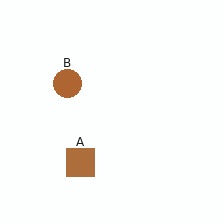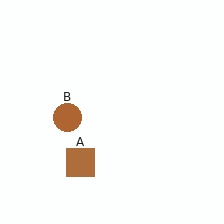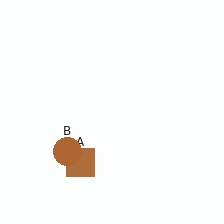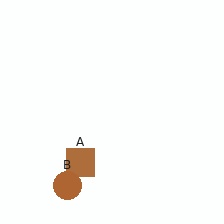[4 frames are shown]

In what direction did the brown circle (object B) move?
The brown circle (object B) moved down.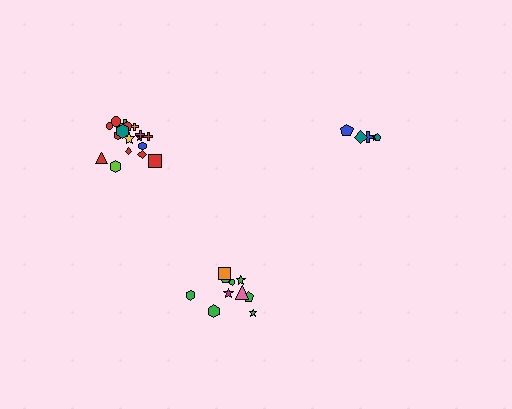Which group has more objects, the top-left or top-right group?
The top-left group.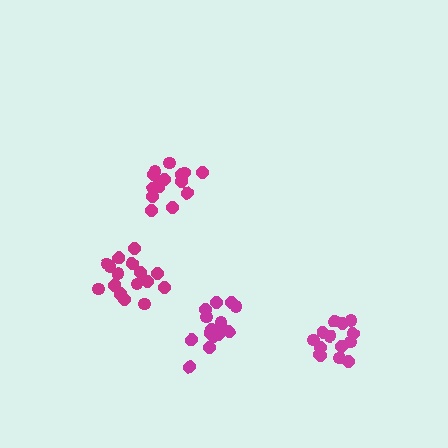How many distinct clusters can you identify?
There are 4 distinct clusters.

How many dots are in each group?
Group 1: 14 dots, Group 2: 15 dots, Group 3: 16 dots, Group 4: 15 dots (60 total).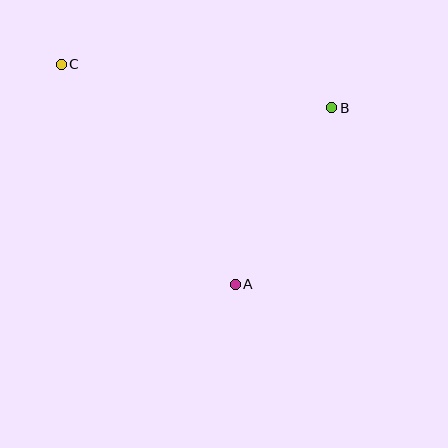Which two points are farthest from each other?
Points A and C are farthest from each other.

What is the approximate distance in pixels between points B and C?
The distance between B and C is approximately 274 pixels.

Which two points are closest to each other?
Points A and B are closest to each other.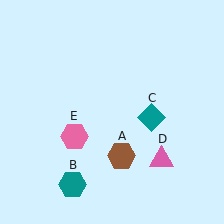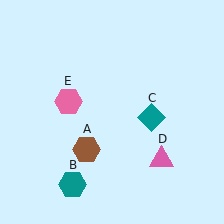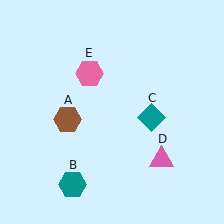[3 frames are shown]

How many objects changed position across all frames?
2 objects changed position: brown hexagon (object A), pink hexagon (object E).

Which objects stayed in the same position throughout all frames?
Teal hexagon (object B) and teal diamond (object C) and pink triangle (object D) remained stationary.